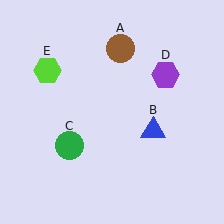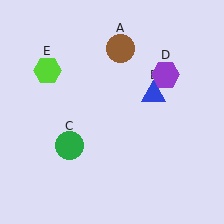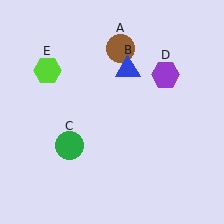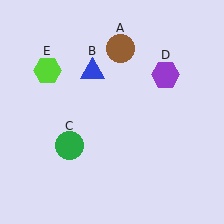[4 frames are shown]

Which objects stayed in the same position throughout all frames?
Brown circle (object A) and green circle (object C) and purple hexagon (object D) and lime hexagon (object E) remained stationary.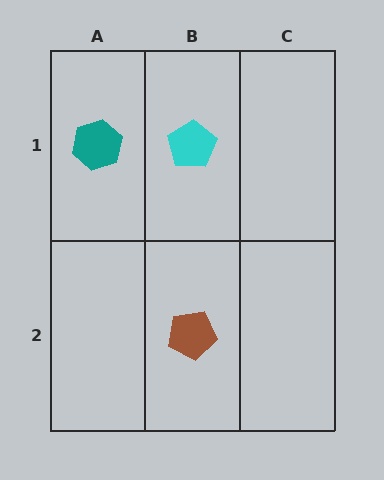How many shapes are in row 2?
1 shape.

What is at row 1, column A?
A teal hexagon.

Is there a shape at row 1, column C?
No, that cell is empty.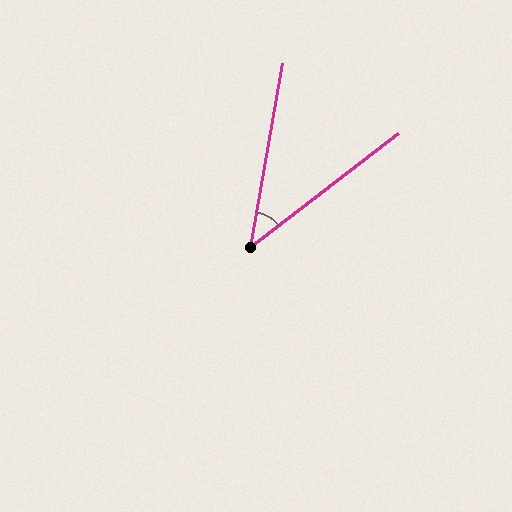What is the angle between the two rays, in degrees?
Approximately 42 degrees.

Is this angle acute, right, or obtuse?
It is acute.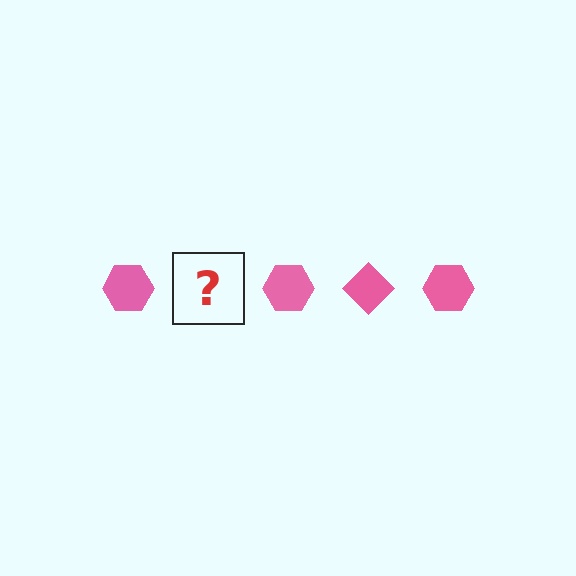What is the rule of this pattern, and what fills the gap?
The rule is that the pattern cycles through hexagon, diamond shapes in pink. The gap should be filled with a pink diamond.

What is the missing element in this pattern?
The missing element is a pink diamond.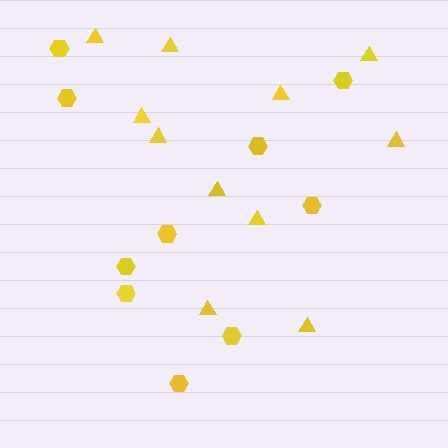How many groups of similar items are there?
There are 2 groups: one group of hexagons (10) and one group of triangles (11).